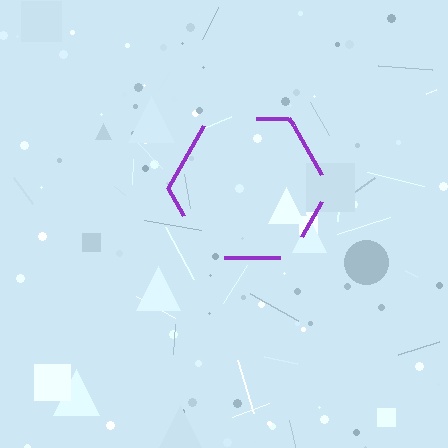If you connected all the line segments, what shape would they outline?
They would outline a hexagon.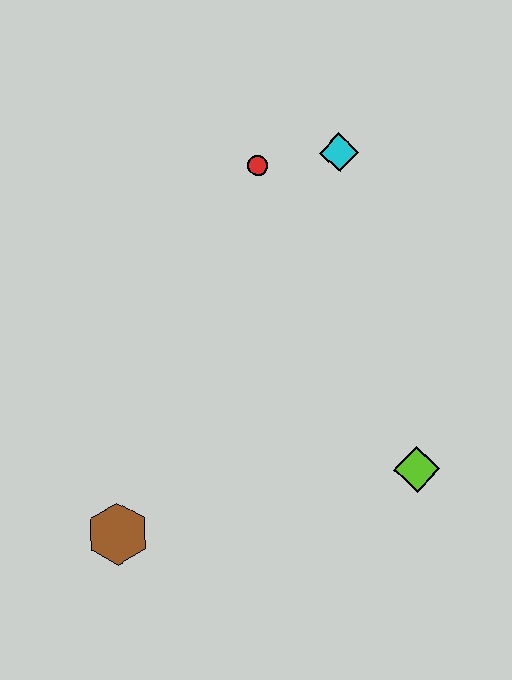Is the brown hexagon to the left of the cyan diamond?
Yes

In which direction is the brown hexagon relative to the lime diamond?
The brown hexagon is to the left of the lime diamond.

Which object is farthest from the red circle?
The brown hexagon is farthest from the red circle.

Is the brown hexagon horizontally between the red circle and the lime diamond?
No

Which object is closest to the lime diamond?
The brown hexagon is closest to the lime diamond.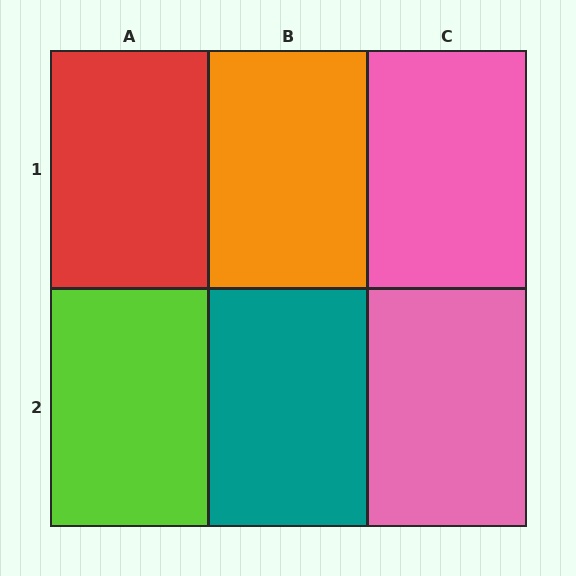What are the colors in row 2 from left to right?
Lime, teal, pink.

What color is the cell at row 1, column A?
Red.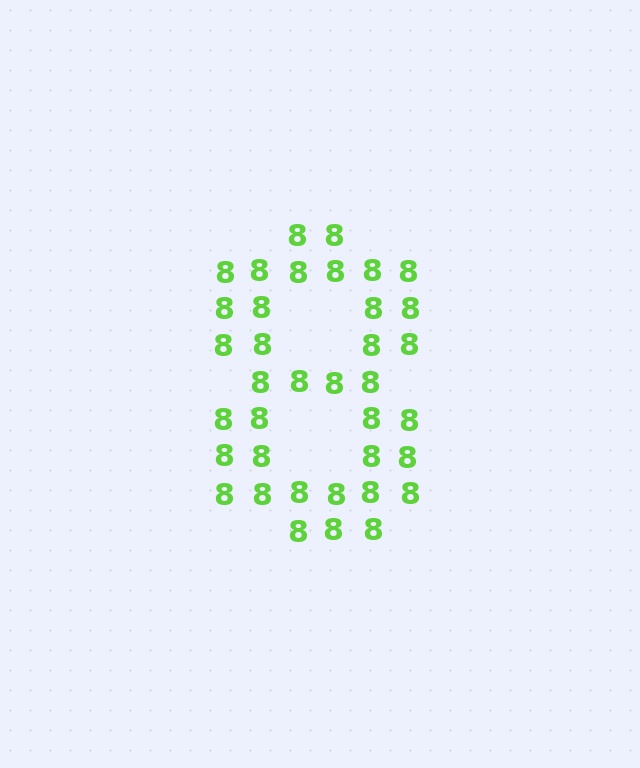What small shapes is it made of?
It is made of small digit 8's.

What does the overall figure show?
The overall figure shows the digit 8.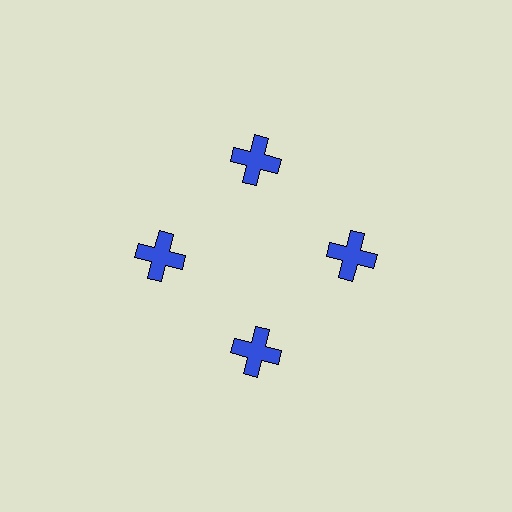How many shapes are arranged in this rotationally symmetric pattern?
There are 4 shapes, arranged in 4 groups of 1.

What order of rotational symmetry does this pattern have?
This pattern has 4-fold rotational symmetry.